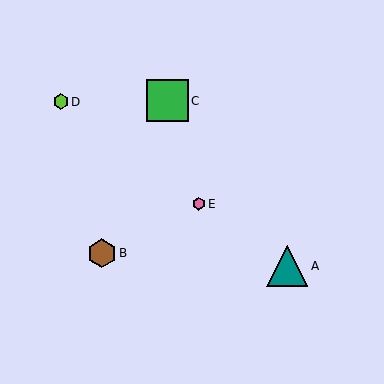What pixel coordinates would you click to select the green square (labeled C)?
Click at (167, 101) to select the green square C.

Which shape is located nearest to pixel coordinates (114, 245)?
The brown hexagon (labeled B) at (102, 253) is nearest to that location.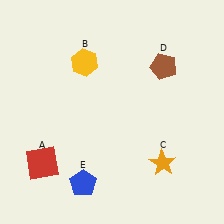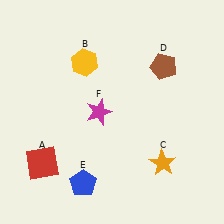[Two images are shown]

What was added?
A magenta star (F) was added in Image 2.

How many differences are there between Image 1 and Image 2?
There is 1 difference between the two images.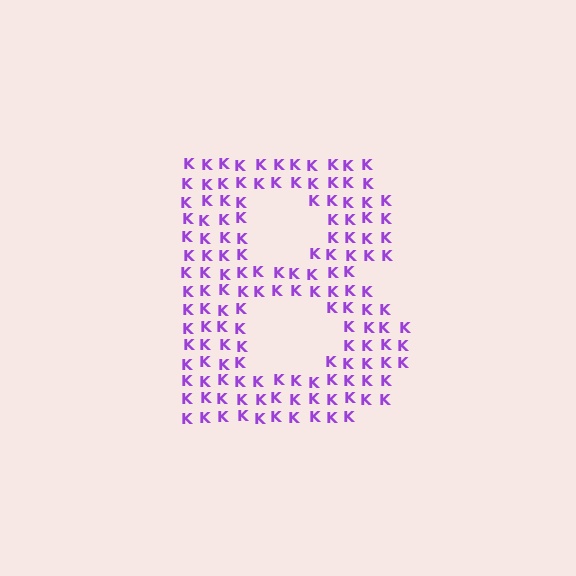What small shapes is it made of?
It is made of small letter K's.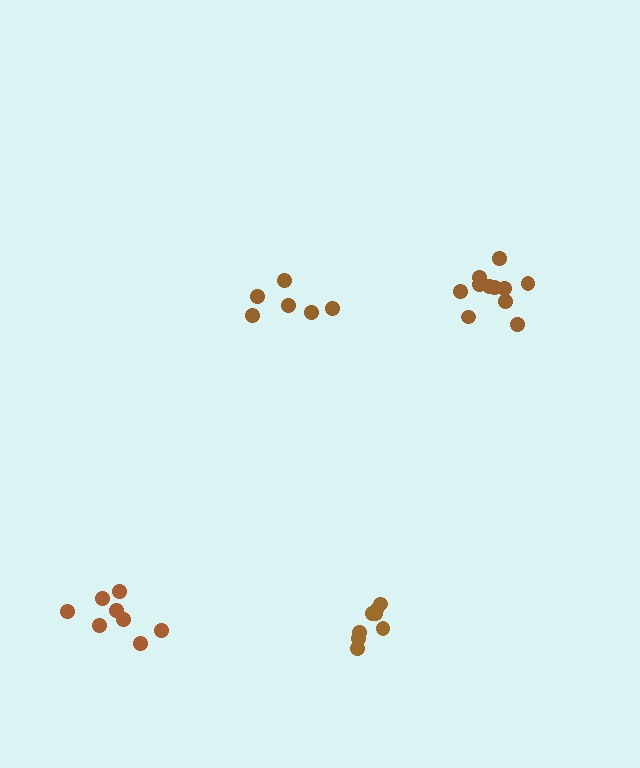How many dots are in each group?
Group 1: 11 dots, Group 2: 6 dots, Group 3: 8 dots, Group 4: 8 dots (33 total).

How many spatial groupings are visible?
There are 4 spatial groupings.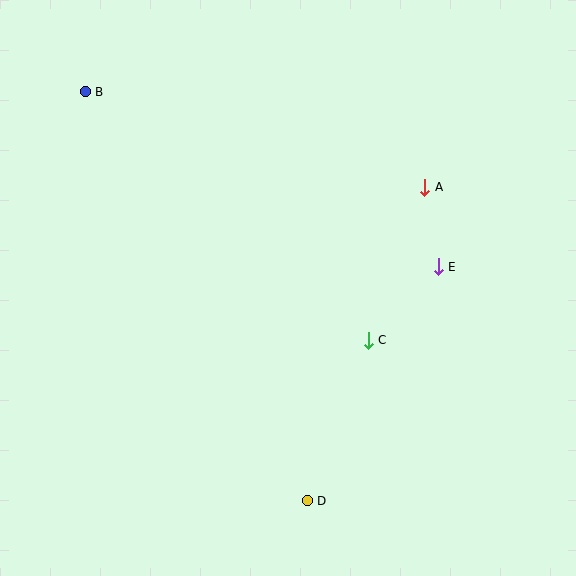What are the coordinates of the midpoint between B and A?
The midpoint between B and A is at (255, 140).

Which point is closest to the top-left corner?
Point B is closest to the top-left corner.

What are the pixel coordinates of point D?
Point D is at (307, 501).